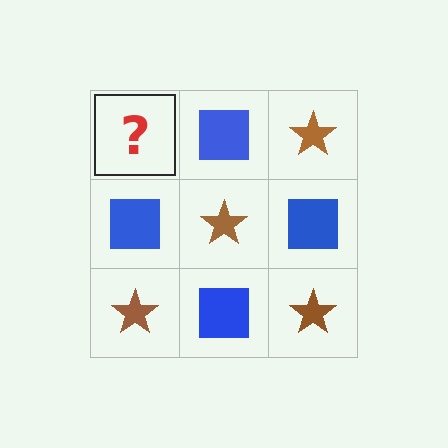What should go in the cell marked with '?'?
The missing cell should contain a brown star.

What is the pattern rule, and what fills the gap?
The rule is that it alternates brown star and blue square in a checkerboard pattern. The gap should be filled with a brown star.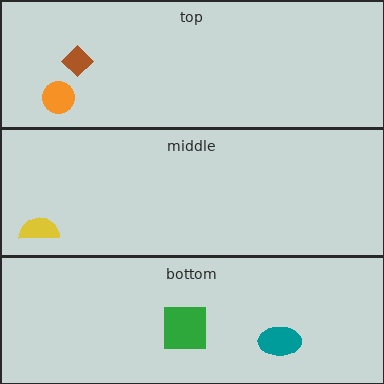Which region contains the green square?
The bottom region.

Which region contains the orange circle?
The top region.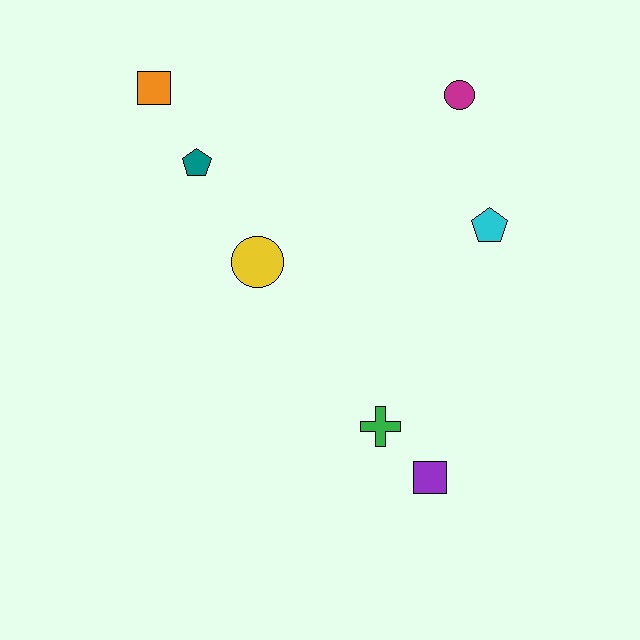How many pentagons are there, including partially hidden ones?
There are 2 pentagons.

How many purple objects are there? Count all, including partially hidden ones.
There is 1 purple object.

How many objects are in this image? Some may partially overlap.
There are 7 objects.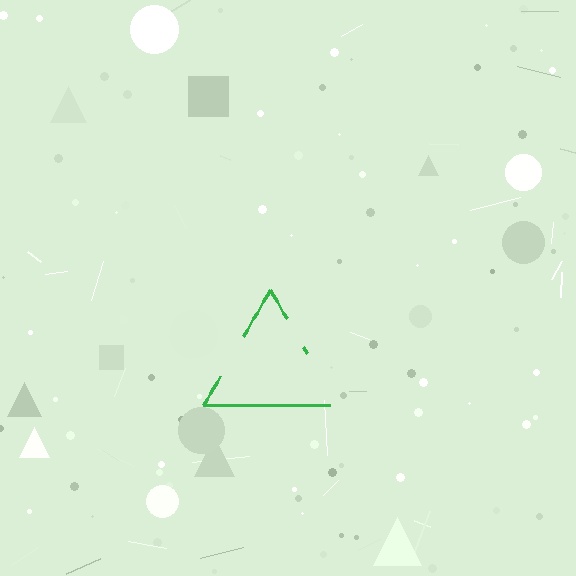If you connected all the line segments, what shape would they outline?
They would outline a triangle.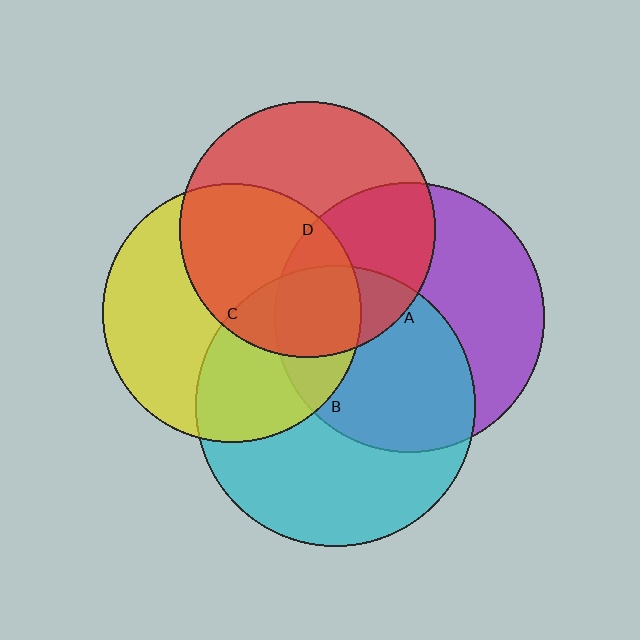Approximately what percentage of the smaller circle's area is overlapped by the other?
Approximately 50%.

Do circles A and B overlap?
Yes.